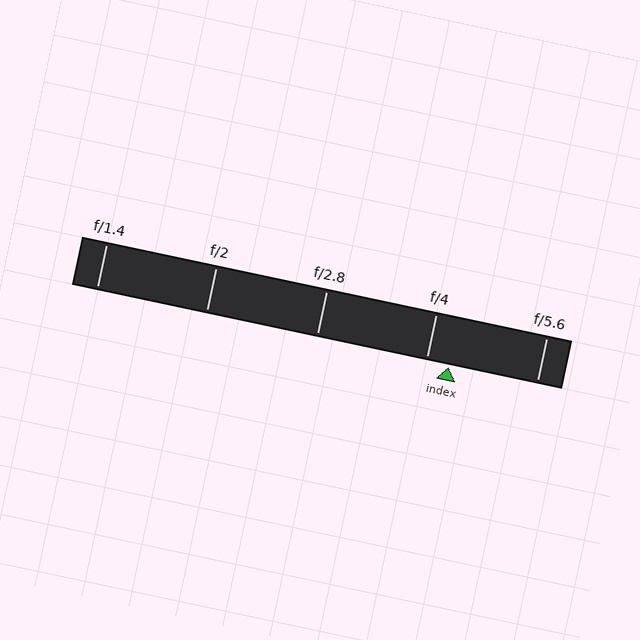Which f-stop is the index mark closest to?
The index mark is closest to f/4.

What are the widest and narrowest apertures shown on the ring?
The widest aperture shown is f/1.4 and the narrowest is f/5.6.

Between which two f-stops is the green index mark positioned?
The index mark is between f/4 and f/5.6.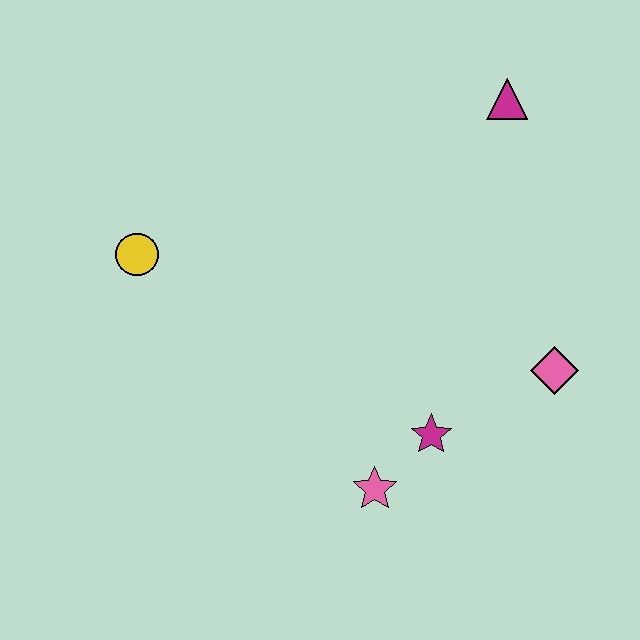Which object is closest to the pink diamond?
The magenta star is closest to the pink diamond.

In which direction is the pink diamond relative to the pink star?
The pink diamond is to the right of the pink star.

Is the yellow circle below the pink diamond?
No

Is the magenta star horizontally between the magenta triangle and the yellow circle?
Yes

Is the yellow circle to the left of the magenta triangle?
Yes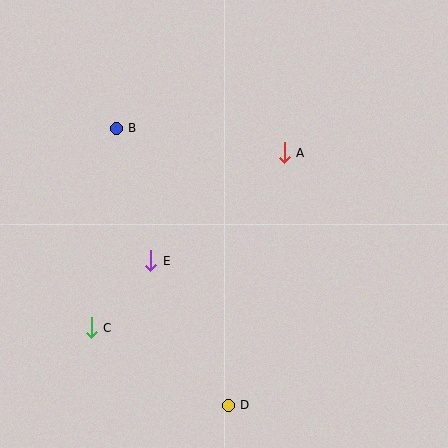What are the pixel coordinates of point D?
Point D is at (228, 405).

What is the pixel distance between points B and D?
The distance between B and D is 299 pixels.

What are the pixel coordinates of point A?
Point A is at (284, 153).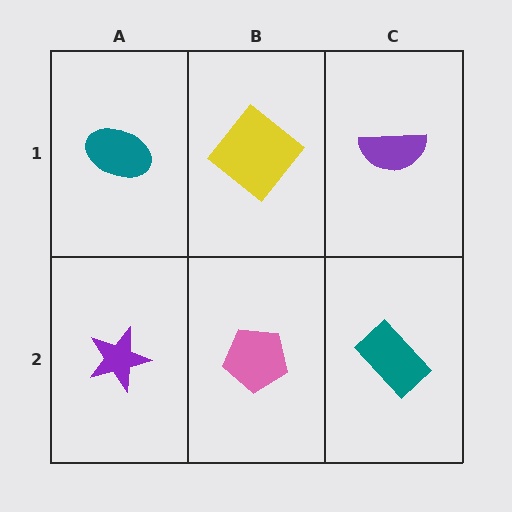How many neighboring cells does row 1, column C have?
2.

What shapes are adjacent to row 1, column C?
A teal rectangle (row 2, column C), a yellow diamond (row 1, column B).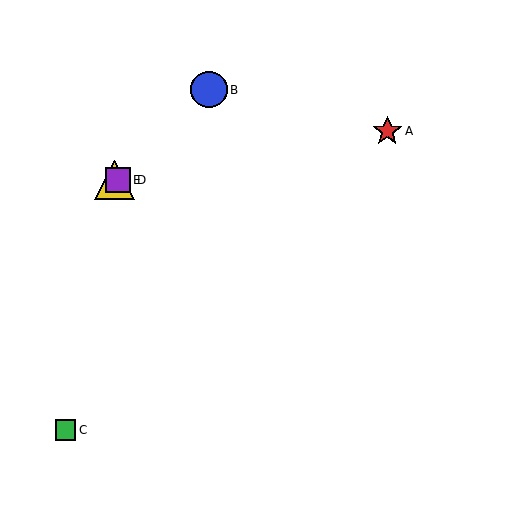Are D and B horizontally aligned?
No, D is at y≈180 and B is at y≈90.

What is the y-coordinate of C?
Object C is at y≈430.